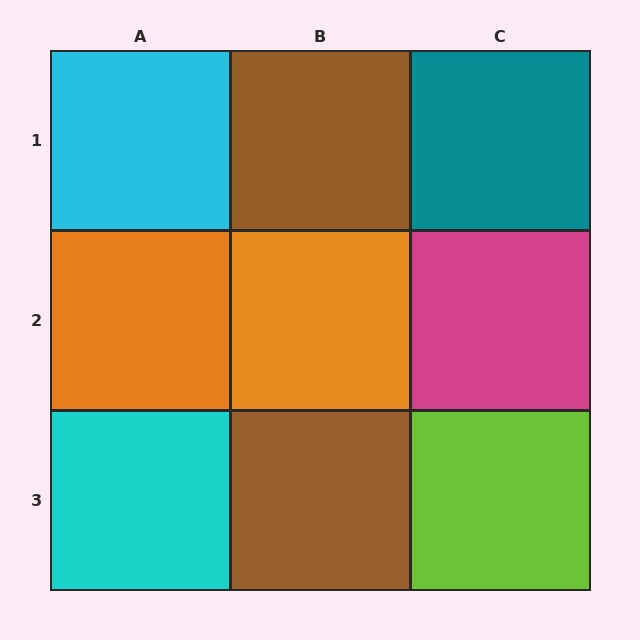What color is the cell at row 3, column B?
Brown.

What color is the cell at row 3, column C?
Lime.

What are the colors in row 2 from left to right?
Orange, orange, magenta.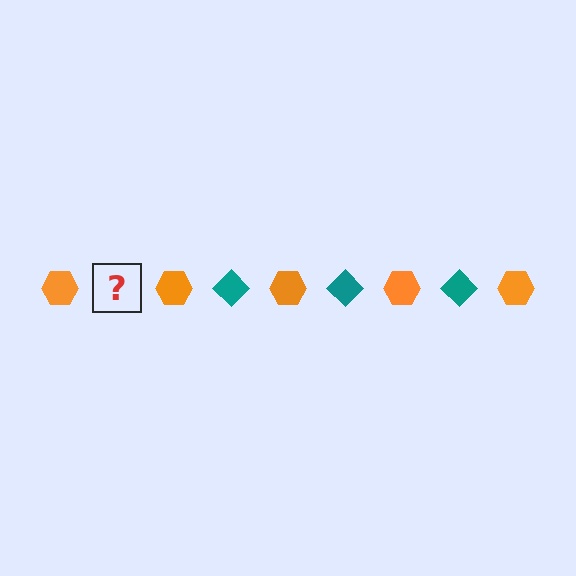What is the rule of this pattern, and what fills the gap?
The rule is that the pattern alternates between orange hexagon and teal diamond. The gap should be filled with a teal diamond.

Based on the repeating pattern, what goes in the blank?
The blank should be a teal diamond.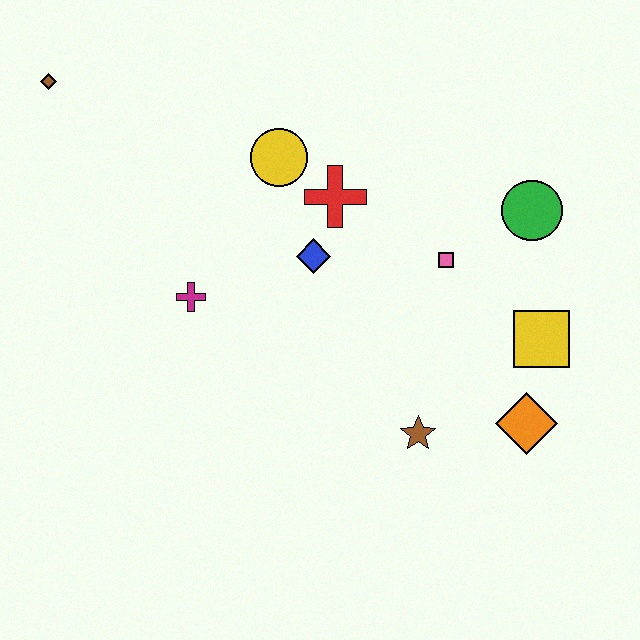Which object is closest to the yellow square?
The orange diamond is closest to the yellow square.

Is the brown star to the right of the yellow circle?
Yes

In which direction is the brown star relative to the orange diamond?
The brown star is to the left of the orange diamond.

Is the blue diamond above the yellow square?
Yes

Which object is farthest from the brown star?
The brown diamond is farthest from the brown star.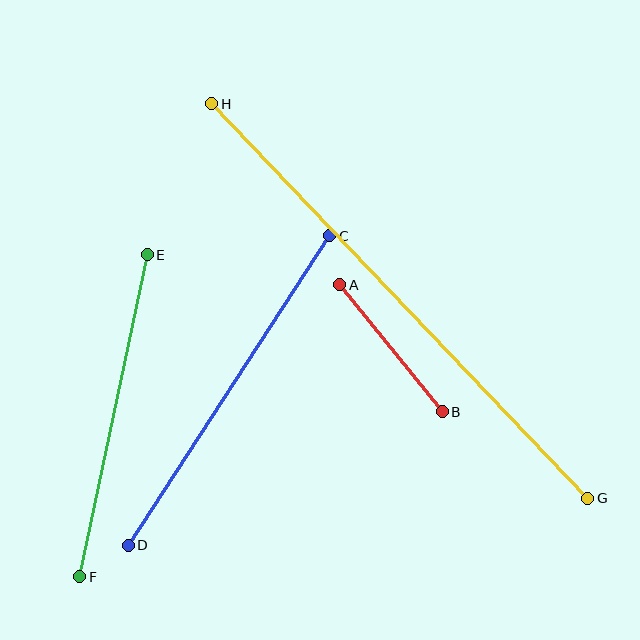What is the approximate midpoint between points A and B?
The midpoint is at approximately (391, 348) pixels.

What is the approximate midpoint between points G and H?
The midpoint is at approximately (400, 301) pixels.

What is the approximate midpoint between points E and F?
The midpoint is at approximately (113, 416) pixels.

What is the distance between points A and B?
The distance is approximately 163 pixels.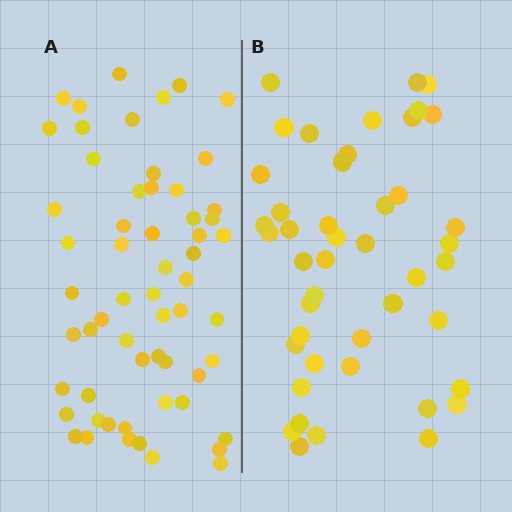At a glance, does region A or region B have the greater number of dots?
Region A (the left region) has more dots.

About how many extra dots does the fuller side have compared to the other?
Region A has approximately 15 more dots than region B.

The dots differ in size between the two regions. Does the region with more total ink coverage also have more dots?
No. Region B has more total ink coverage because its dots are larger, but region A actually contains more individual dots. Total area can be misleading — the number of items is what matters here.